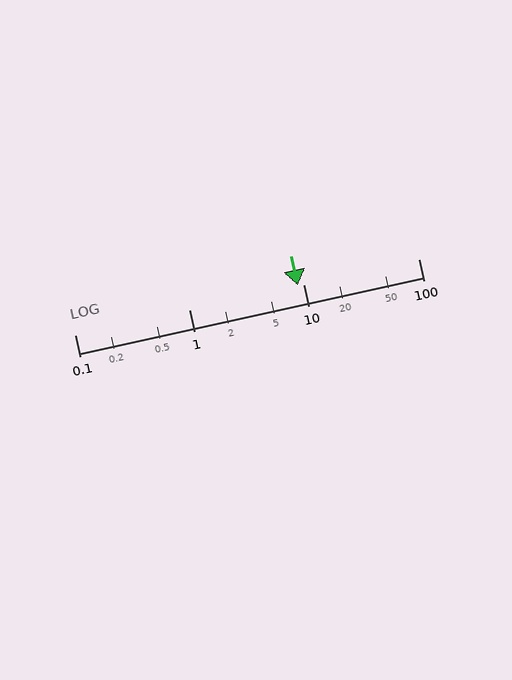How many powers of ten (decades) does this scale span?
The scale spans 3 decades, from 0.1 to 100.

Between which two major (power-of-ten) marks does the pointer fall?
The pointer is between 1 and 10.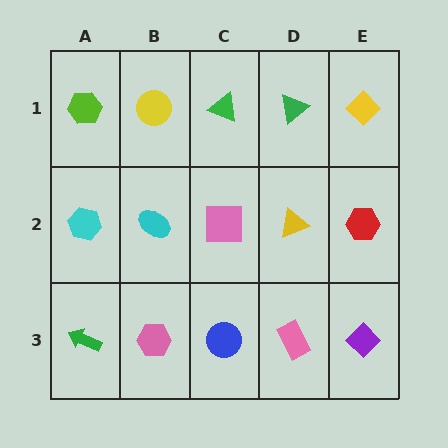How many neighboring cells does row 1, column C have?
3.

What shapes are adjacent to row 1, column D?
A yellow triangle (row 2, column D), a green triangle (row 1, column C), a yellow diamond (row 1, column E).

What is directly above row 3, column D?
A yellow triangle.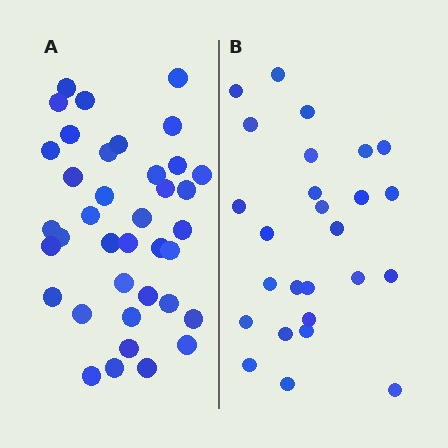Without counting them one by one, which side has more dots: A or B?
Region A (the left region) has more dots.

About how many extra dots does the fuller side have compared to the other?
Region A has roughly 12 or so more dots than region B.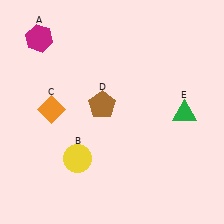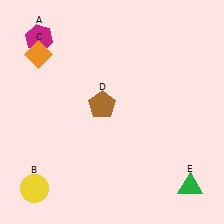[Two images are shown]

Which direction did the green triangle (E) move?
The green triangle (E) moved down.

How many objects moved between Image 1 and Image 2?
3 objects moved between the two images.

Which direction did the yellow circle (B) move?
The yellow circle (B) moved left.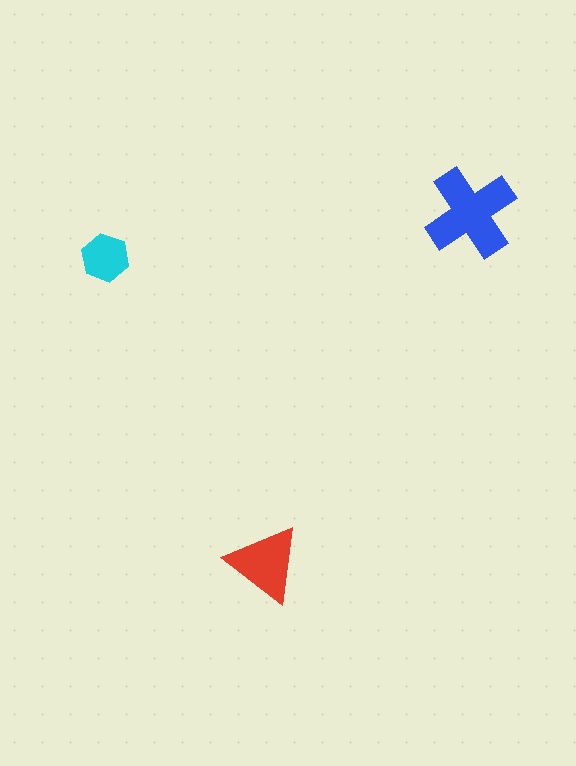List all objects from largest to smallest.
The blue cross, the red triangle, the cyan hexagon.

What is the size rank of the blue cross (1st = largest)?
1st.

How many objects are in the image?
There are 3 objects in the image.